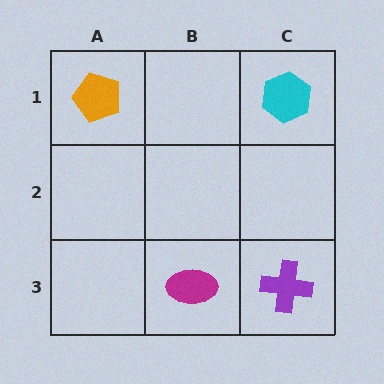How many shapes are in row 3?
2 shapes.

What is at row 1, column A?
An orange pentagon.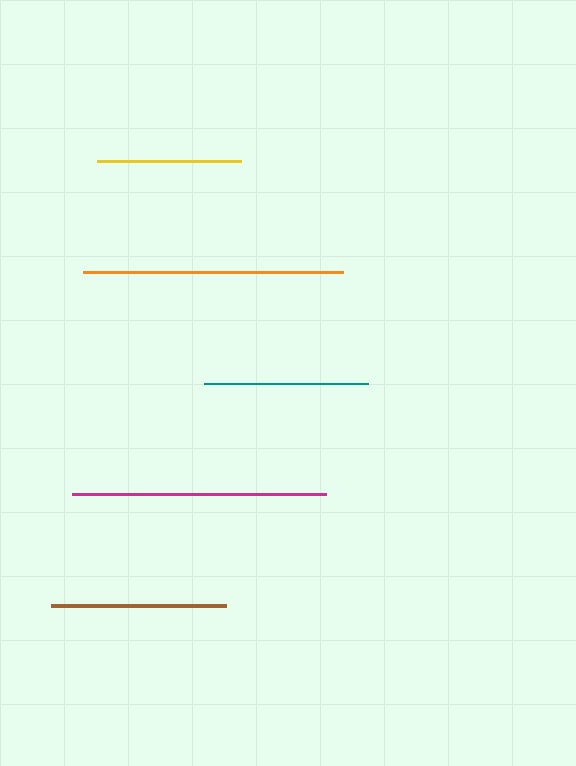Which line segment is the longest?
The orange line is the longest at approximately 261 pixels.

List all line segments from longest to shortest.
From longest to shortest: orange, magenta, brown, teal, yellow.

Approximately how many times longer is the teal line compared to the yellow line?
The teal line is approximately 1.1 times the length of the yellow line.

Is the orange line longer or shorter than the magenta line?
The orange line is longer than the magenta line.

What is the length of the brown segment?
The brown segment is approximately 175 pixels long.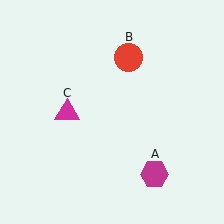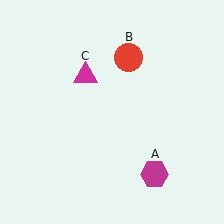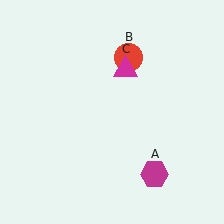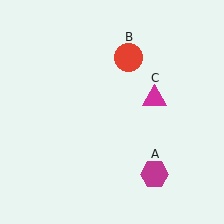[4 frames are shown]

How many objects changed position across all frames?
1 object changed position: magenta triangle (object C).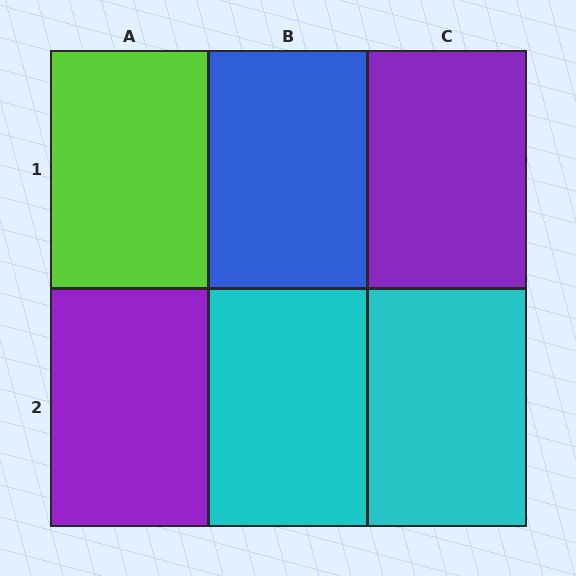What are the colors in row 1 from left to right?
Lime, blue, purple.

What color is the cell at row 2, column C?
Cyan.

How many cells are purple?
2 cells are purple.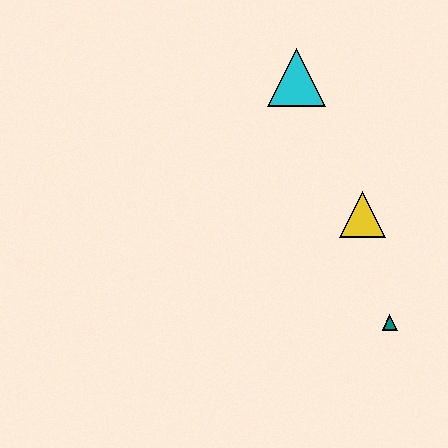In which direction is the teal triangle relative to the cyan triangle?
The teal triangle is below the cyan triangle.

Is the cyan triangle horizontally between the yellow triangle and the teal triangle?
No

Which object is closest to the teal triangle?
The yellow triangle is closest to the teal triangle.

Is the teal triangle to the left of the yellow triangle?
No